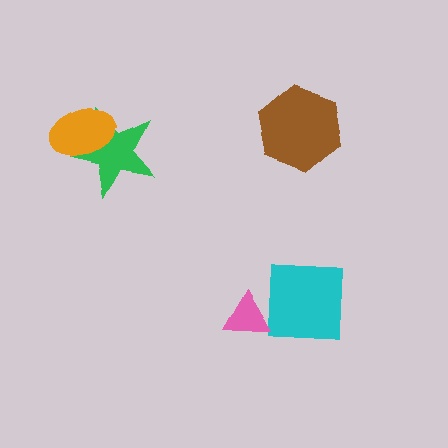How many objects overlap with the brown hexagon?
0 objects overlap with the brown hexagon.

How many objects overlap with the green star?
1 object overlaps with the green star.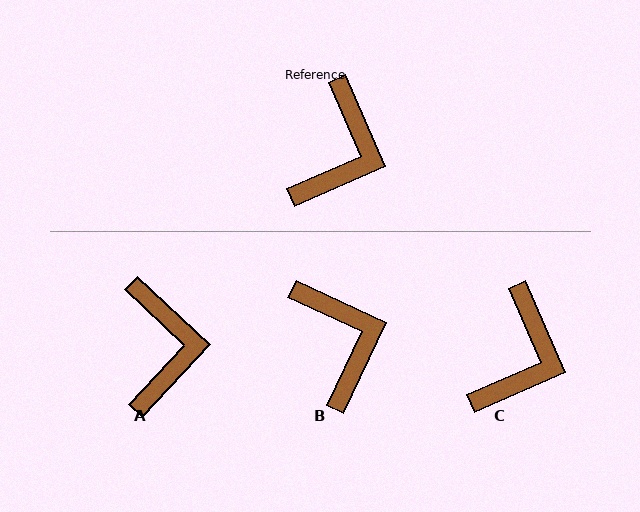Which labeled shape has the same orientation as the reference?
C.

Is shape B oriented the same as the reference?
No, it is off by about 41 degrees.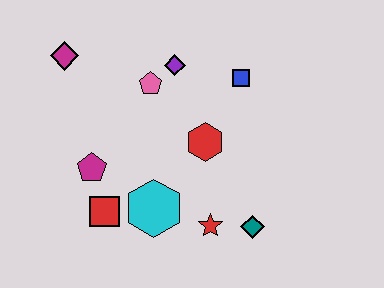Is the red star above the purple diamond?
No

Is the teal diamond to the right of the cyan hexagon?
Yes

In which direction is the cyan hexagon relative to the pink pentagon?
The cyan hexagon is below the pink pentagon.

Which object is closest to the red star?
The teal diamond is closest to the red star.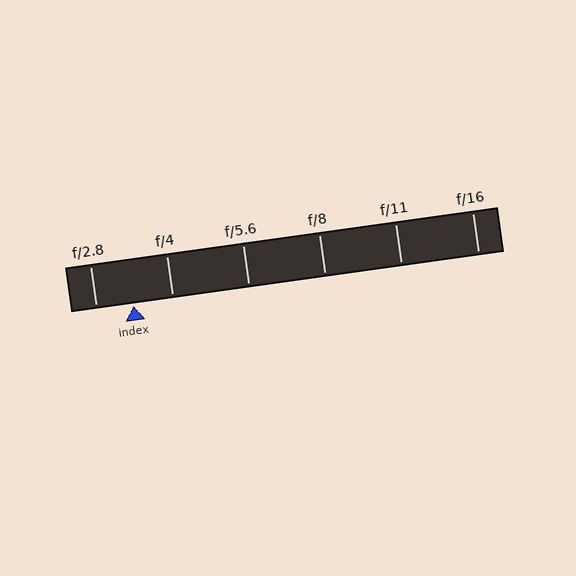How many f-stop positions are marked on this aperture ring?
There are 6 f-stop positions marked.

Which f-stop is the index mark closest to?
The index mark is closest to f/2.8.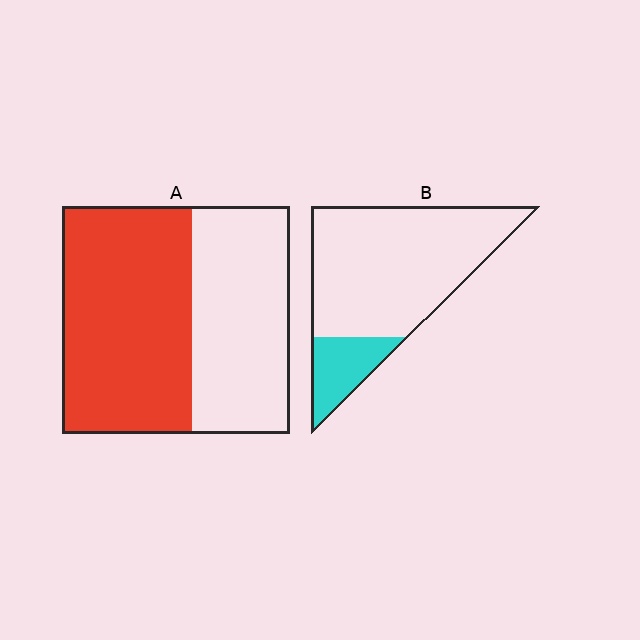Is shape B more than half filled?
No.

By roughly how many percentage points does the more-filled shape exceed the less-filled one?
By roughly 40 percentage points (A over B).